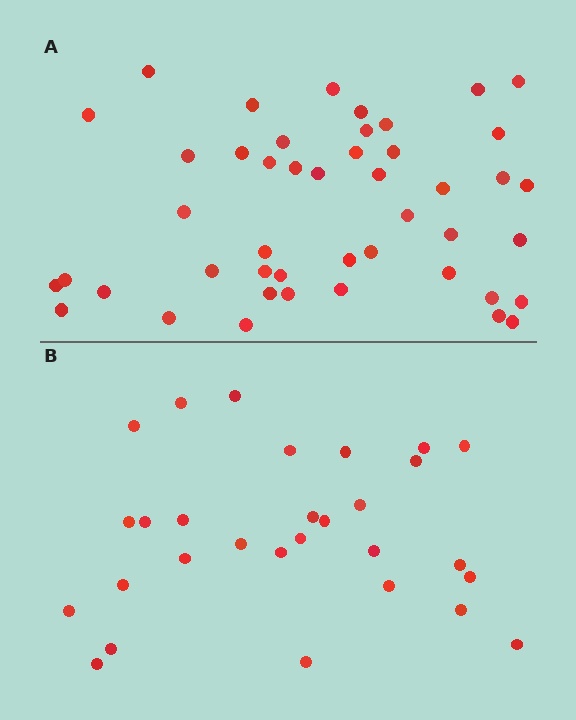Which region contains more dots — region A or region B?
Region A (the top region) has more dots.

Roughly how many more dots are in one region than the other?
Region A has approximately 15 more dots than region B.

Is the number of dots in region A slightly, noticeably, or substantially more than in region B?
Region A has substantially more. The ratio is roughly 1.6 to 1.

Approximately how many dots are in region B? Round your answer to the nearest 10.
About 30 dots. (The exact count is 29, which rounds to 30.)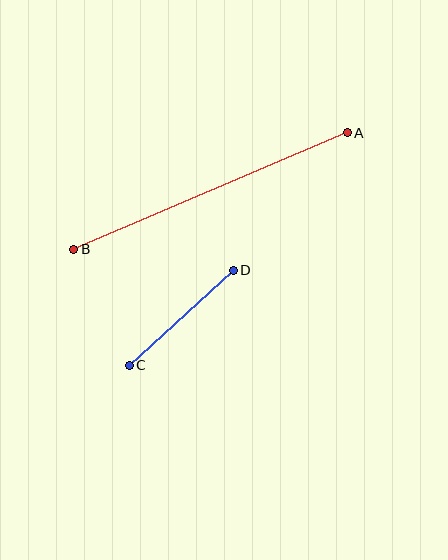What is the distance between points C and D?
The distance is approximately 141 pixels.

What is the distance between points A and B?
The distance is approximately 297 pixels.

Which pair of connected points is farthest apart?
Points A and B are farthest apart.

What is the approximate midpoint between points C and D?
The midpoint is at approximately (181, 318) pixels.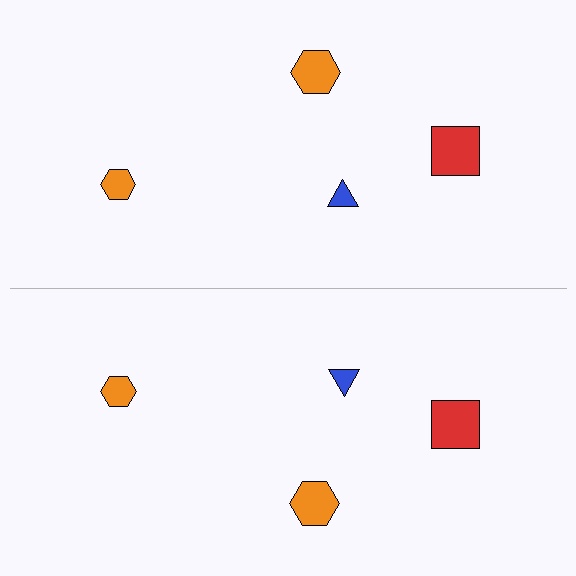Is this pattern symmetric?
Yes, this pattern has bilateral (reflection) symmetry.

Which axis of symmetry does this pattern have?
The pattern has a horizontal axis of symmetry running through the center of the image.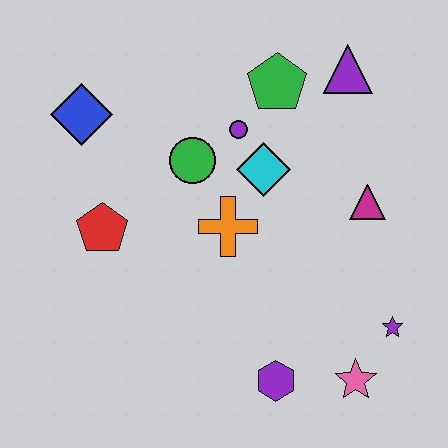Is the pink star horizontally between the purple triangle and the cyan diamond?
No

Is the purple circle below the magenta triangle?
No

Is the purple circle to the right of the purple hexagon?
No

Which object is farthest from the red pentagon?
The purple star is farthest from the red pentagon.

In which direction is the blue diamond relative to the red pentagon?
The blue diamond is above the red pentagon.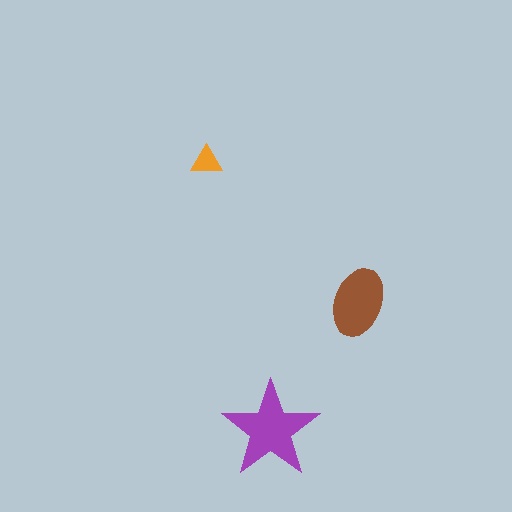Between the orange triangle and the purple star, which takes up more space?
The purple star.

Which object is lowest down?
The purple star is bottommost.